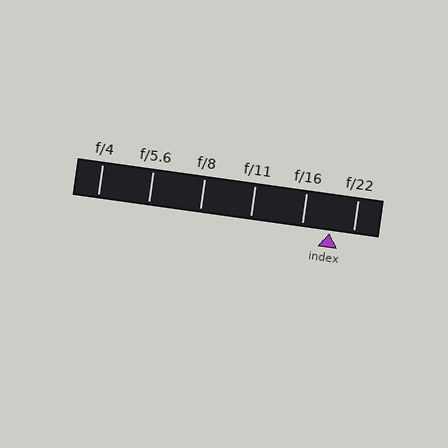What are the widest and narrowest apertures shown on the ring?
The widest aperture shown is f/4 and the narrowest is f/22.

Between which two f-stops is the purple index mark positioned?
The index mark is between f/16 and f/22.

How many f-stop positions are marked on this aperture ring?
There are 6 f-stop positions marked.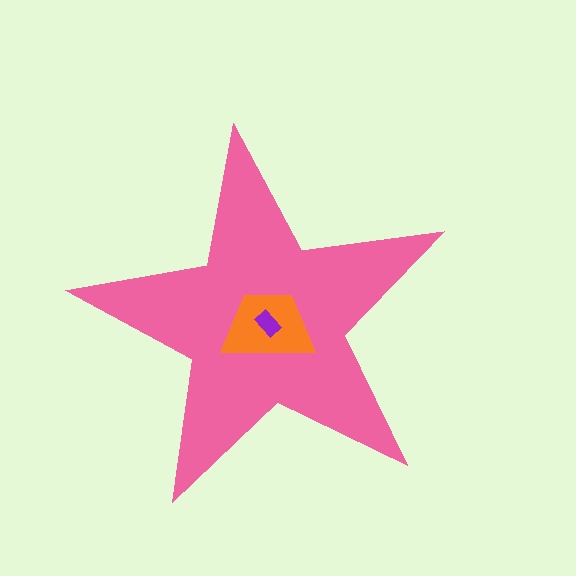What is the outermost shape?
The pink star.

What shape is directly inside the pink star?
The orange trapezoid.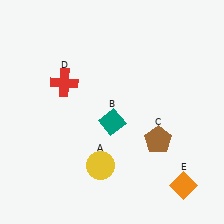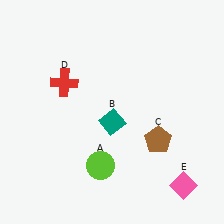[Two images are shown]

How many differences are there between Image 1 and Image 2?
There are 2 differences between the two images.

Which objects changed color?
A changed from yellow to lime. E changed from orange to pink.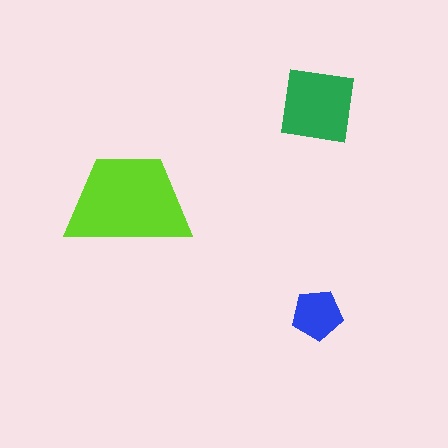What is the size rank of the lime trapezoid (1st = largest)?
1st.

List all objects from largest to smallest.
The lime trapezoid, the green square, the blue pentagon.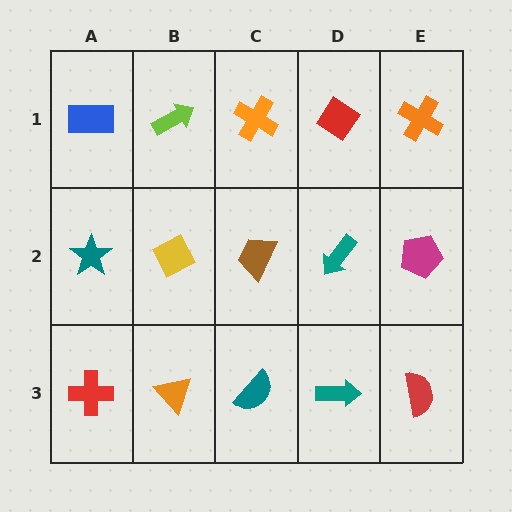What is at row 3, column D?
A teal arrow.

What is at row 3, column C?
A teal semicircle.